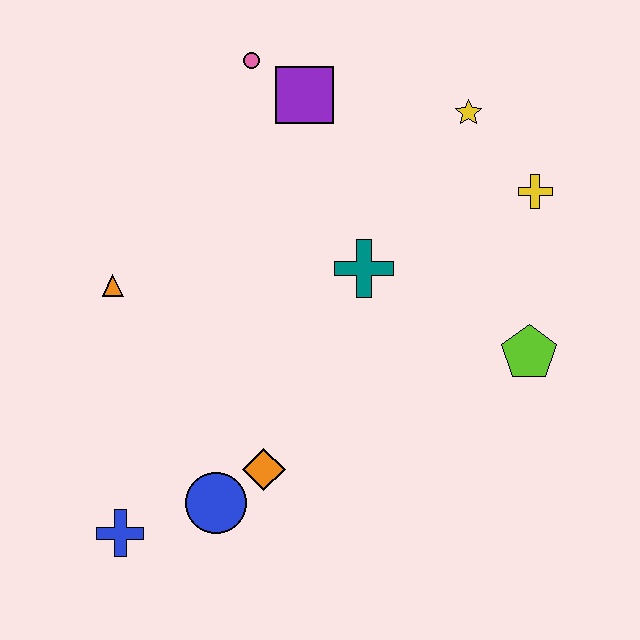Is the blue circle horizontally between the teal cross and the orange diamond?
No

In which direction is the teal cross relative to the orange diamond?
The teal cross is above the orange diamond.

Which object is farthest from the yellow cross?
The blue cross is farthest from the yellow cross.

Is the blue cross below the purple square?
Yes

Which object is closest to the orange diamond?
The blue circle is closest to the orange diamond.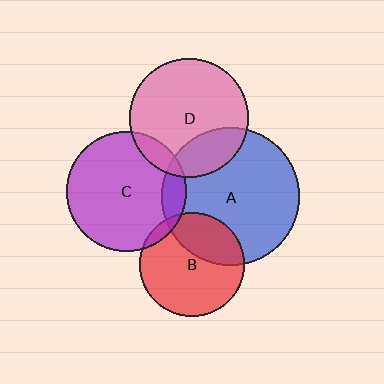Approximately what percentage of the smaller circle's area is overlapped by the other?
Approximately 10%.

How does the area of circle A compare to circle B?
Approximately 1.8 times.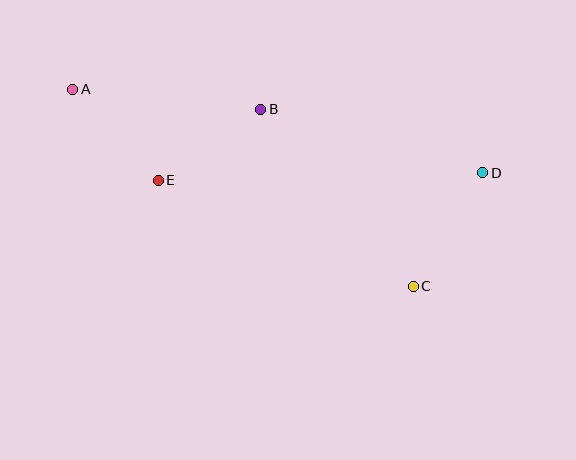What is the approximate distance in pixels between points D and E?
The distance between D and E is approximately 325 pixels.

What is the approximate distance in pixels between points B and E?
The distance between B and E is approximately 125 pixels.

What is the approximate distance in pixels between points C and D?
The distance between C and D is approximately 133 pixels.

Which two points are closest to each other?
Points A and E are closest to each other.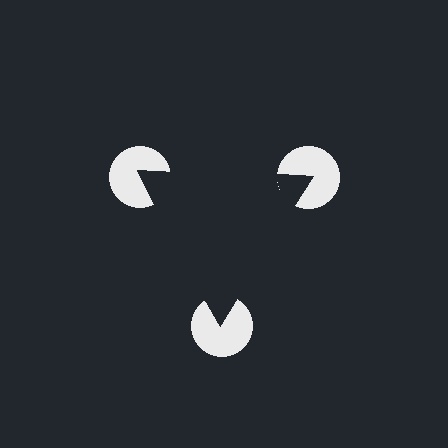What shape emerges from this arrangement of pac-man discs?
An illusory triangle — its edges are inferred from the aligned wedge cuts in the pac-man discs, not physically drawn.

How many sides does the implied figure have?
3 sides.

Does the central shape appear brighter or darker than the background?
It typically appears slightly darker than the background, even though no actual brightness change is drawn.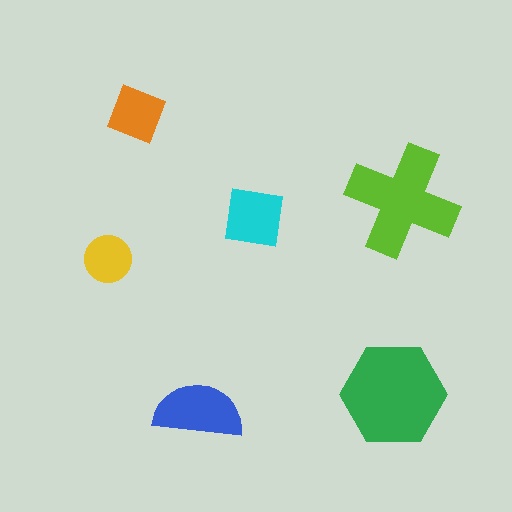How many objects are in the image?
There are 6 objects in the image.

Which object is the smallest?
The yellow circle.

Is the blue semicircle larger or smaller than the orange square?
Larger.